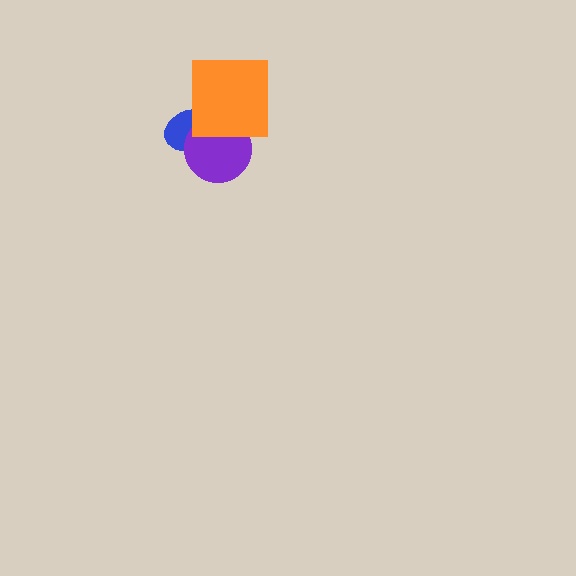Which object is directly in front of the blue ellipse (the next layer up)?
The purple circle is directly in front of the blue ellipse.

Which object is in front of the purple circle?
The orange square is in front of the purple circle.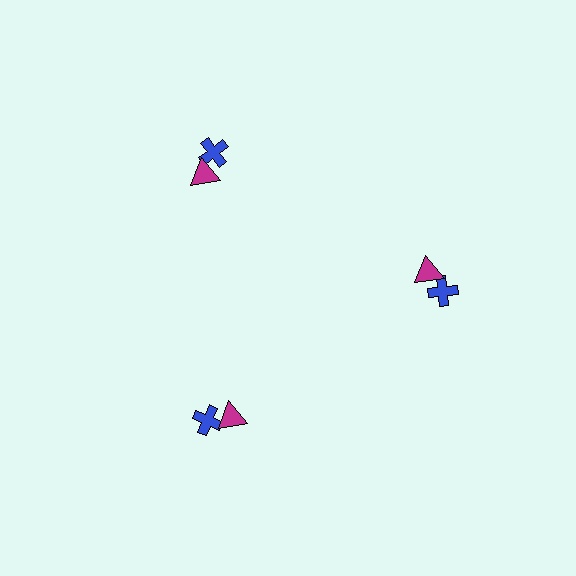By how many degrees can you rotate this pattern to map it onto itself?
The pattern maps onto itself every 120 degrees of rotation.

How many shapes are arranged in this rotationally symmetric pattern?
There are 6 shapes, arranged in 3 groups of 2.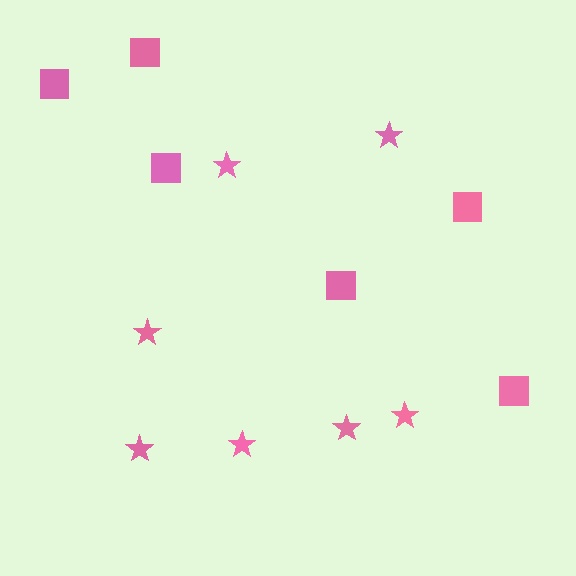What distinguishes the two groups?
There are 2 groups: one group of squares (6) and one group of stars (7).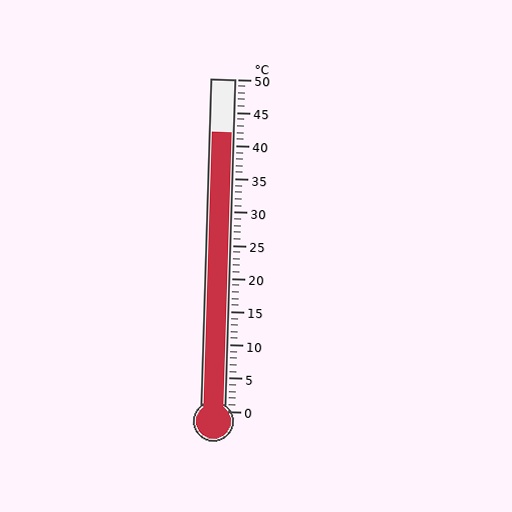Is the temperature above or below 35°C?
The temperature is above 35°C.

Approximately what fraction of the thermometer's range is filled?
The thermometer is filled to approximately 85% of its range.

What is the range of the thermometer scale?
The thermometer scale ranges from 0°C to 50°C.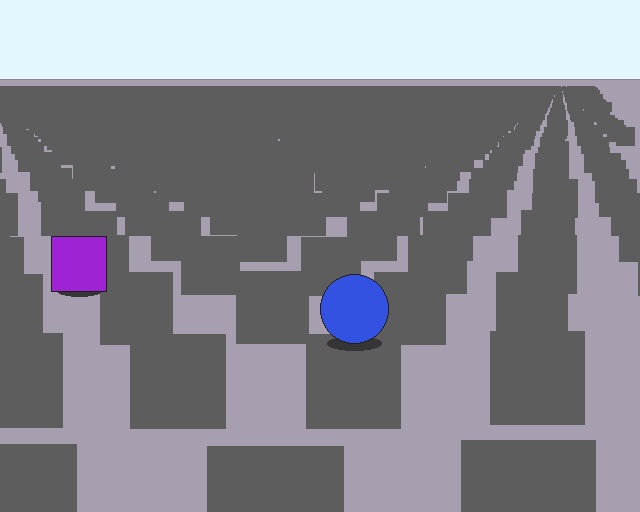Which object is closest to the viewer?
The blue circle is closest. The texture marks near it are larger and more spread out.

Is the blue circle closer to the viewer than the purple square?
Yes. The blue circle is closer — you can tell from the texture gradient: the ground texture is coarser near it.